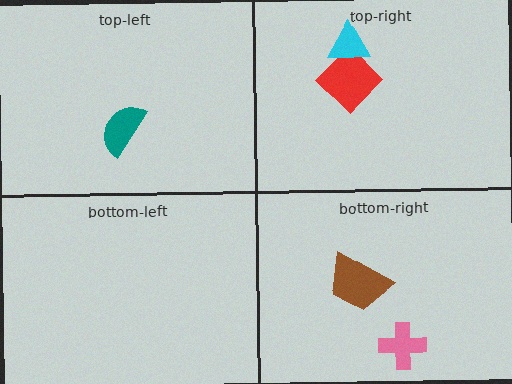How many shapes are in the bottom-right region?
2.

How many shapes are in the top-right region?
2.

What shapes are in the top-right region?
The red diamond, the cyan triangle.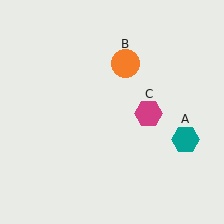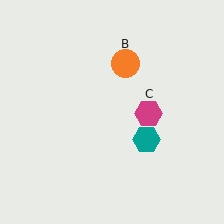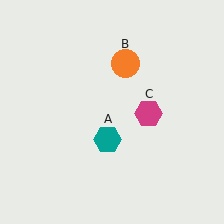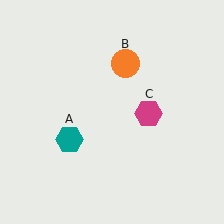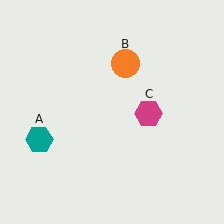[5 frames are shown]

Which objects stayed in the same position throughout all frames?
Orange circle (object B) and magenta hexagon (object C) remained stationary.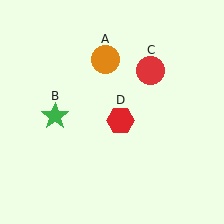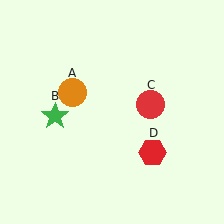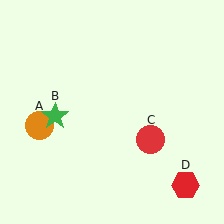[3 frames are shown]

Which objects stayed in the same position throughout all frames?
Green star (object B) remained stationary.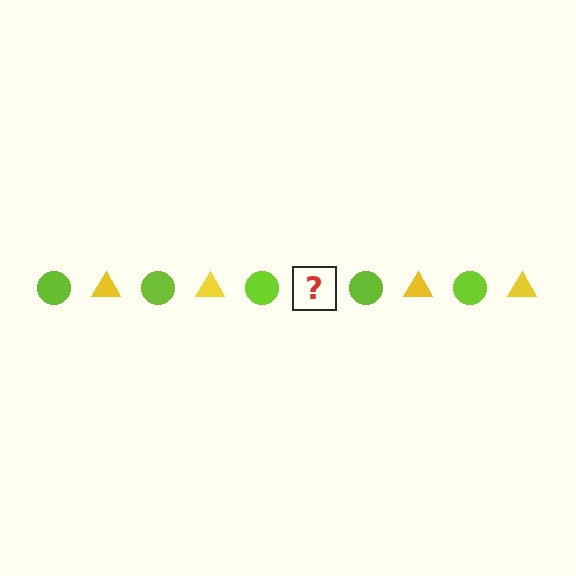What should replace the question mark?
The question mark should be replaced with a yellow triangle.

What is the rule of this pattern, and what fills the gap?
The rule is that the pattern alternates between lime circle and yellow triangle. The gap should be filled with a yellow triangle.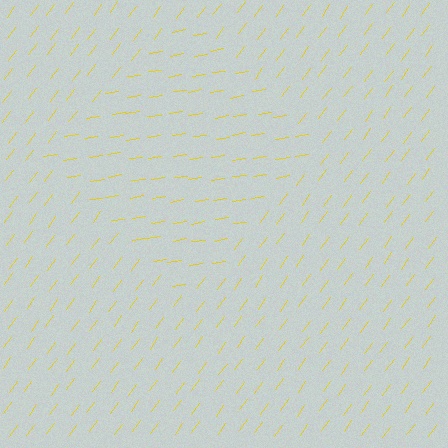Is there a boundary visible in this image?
Yes, there is a texture boundary formed by a change in line orientation.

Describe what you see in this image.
The image is filled with small yellow line segments. A diamond region in the image has lines oriented differently from the surrounding lines, creating a visible texture boundary.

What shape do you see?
I see a diamond.